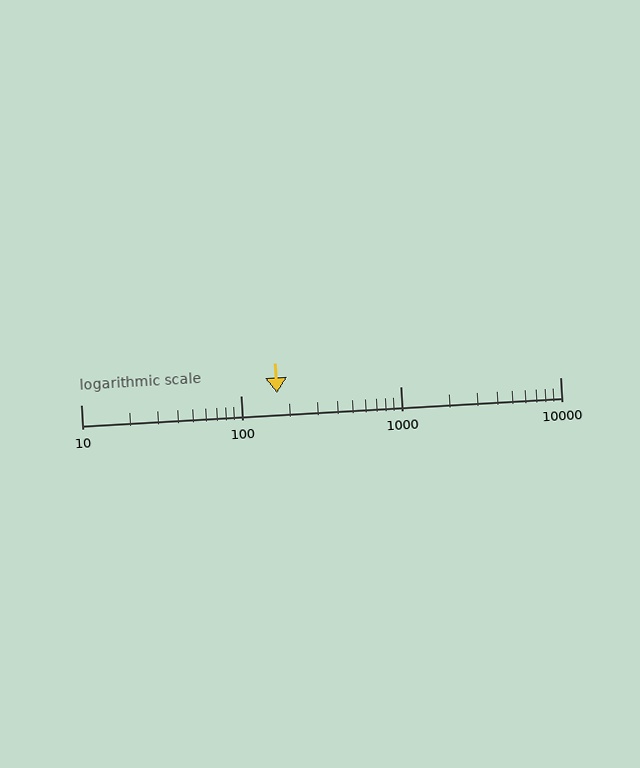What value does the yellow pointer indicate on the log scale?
The pointer indicates approximately 170.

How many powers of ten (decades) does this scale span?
The scale spans 3 decades, from 10 to 10000.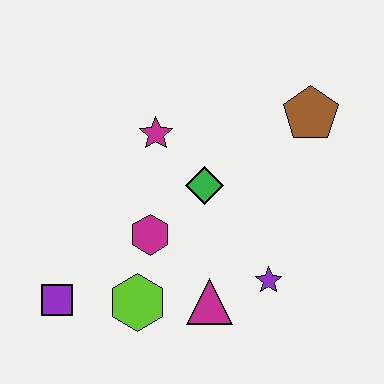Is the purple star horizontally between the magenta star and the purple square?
No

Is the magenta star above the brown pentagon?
No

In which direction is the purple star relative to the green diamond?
The purple star is below the green diamond.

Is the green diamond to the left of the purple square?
No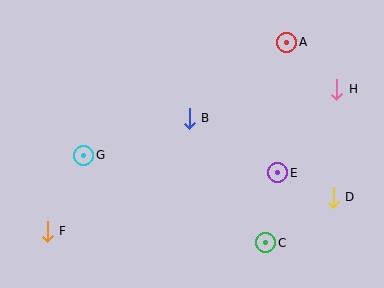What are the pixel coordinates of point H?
Point H is at (337, 89).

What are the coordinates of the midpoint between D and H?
The midpoint between D and H is at (335, 143).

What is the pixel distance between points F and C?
The distance between F and C is 219 pixels.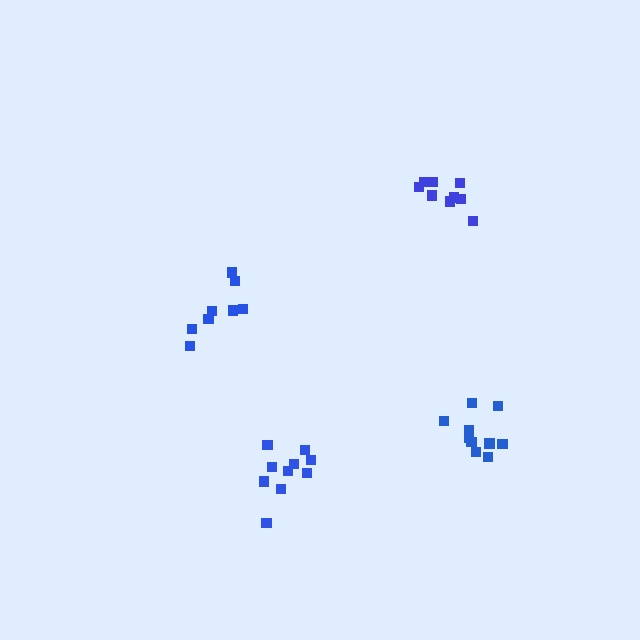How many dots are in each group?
Group 1: 10 dots, Group 2: 8 dots, Group 3: 10 dots, Group 4: 10 dots (38 total).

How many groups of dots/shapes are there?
There are 4 groups.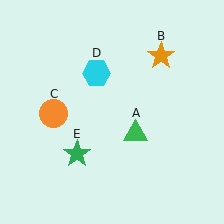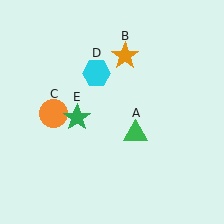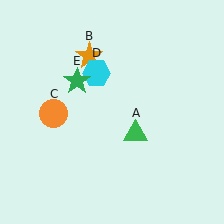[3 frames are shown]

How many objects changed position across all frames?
2 objects changed position: orange star (object B), green star (object E).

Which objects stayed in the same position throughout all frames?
Green triangle (object A) and orange circle (object C) and cyan hexagon (object D) remained stationary.